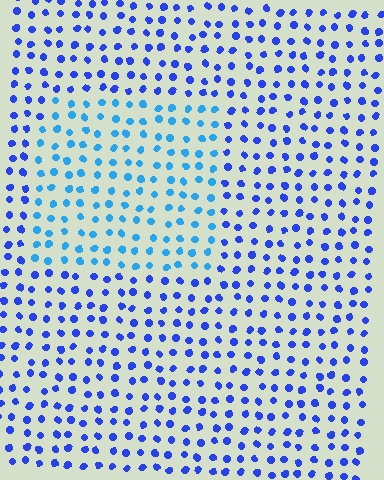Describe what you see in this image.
The image is filled with small blue elements in a uniform arrangement. A rectangle-shaped region is visible where the elements are tinted to a slightly different hue, forming a subtle color boundary.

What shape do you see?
I see a rectangle.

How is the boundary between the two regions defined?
The boundary is defined purely by a slight shift in hue (about 31 degrees). Spacing, size, and orientation are identical on both sides.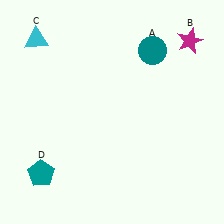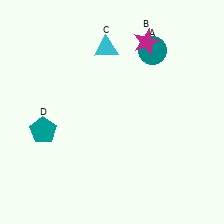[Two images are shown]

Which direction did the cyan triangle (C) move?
The cyan triangle (C) moved right.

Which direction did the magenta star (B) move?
The magenta star (B) moved left.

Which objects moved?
The objects that moved are: the magenta star (B), the cyan triangle (C), the teal pentagon (D).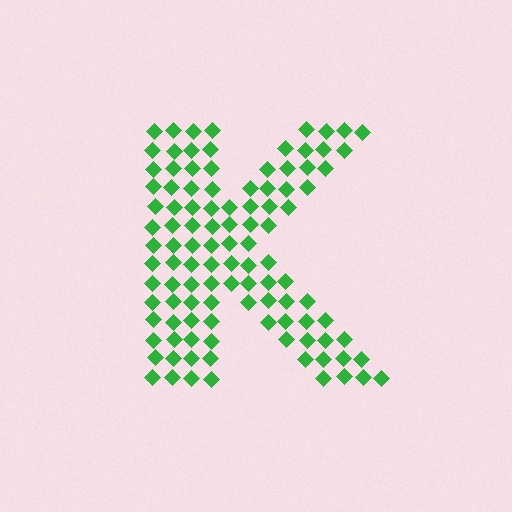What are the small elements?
The small elements are diamonds.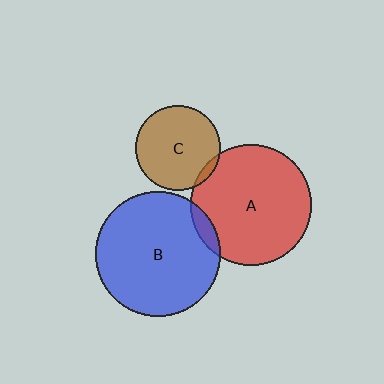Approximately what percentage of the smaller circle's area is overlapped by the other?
Approximately 5%.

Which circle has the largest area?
Circle B (blue).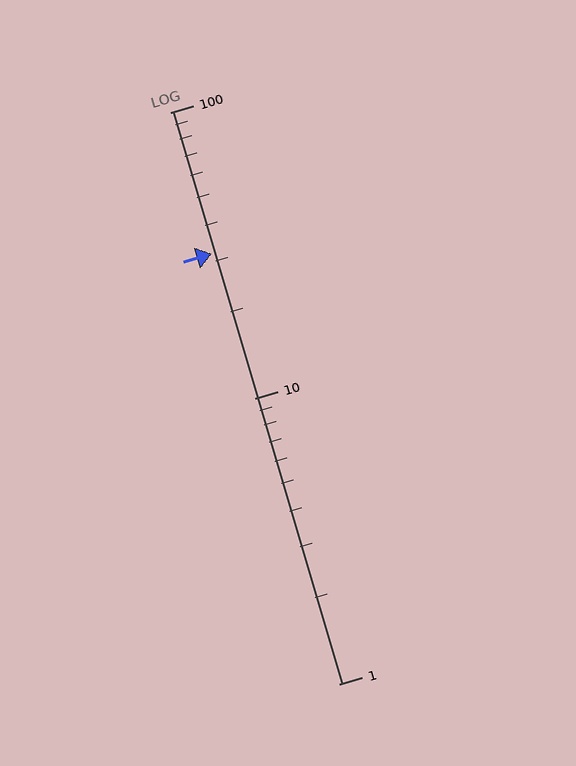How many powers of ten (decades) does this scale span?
The scale spans 2 decades, from 1 to 100.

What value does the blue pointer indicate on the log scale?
The pointer indicates approximately 32.